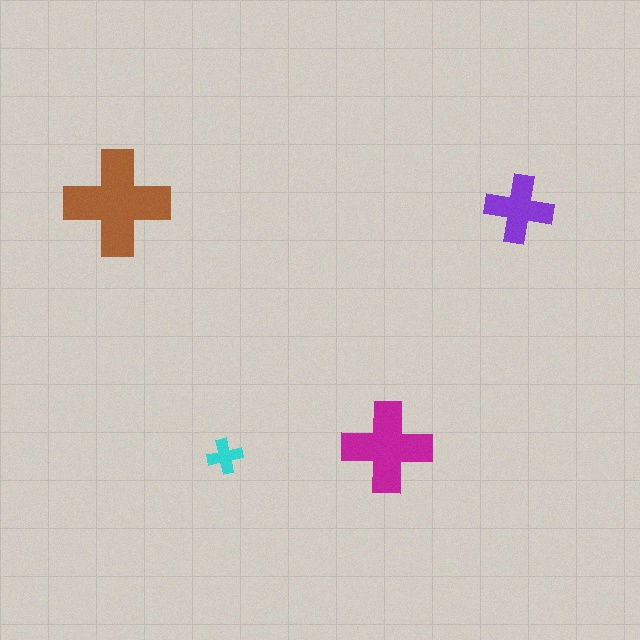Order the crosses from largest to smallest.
the brown one, the magenta one, the purple one, the cyan one.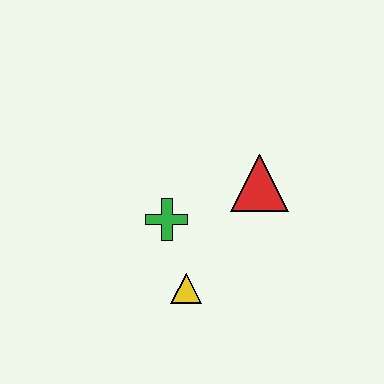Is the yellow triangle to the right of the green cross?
Yes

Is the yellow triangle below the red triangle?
Yes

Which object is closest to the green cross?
The yellow triangle is closest to the green cross.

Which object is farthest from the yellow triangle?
The red triangle is farthest from the yellow triangle.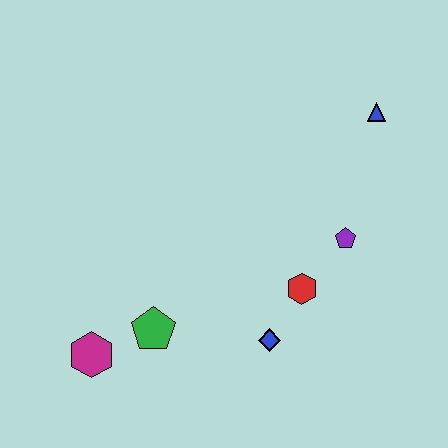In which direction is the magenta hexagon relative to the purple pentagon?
The magenta hexagon is to the left of the purple pentagon.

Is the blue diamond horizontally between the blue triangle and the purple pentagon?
No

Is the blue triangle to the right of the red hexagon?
Yes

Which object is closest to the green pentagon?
The magenta hexagon is closest to the green pentagon.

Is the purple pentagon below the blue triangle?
Yes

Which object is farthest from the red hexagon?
The magenta hexagon is farthest from the red hexagon.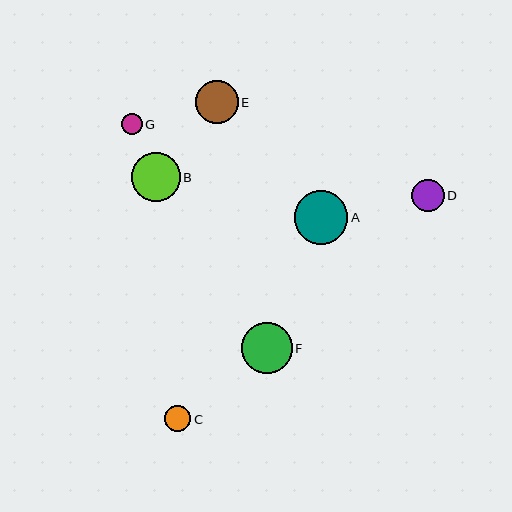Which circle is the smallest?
Circle G is the smallest with a size of approximately 21 pixels.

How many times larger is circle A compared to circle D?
Circle A is approximately 1.7 times the size of circle D.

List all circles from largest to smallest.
From largest to smallest: A, F, B, E, D, C, G.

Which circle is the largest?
Circle A is the largest with a size of approximately 54 pixels.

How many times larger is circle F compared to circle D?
Circle F is approximately 1.6 times the size of circle D.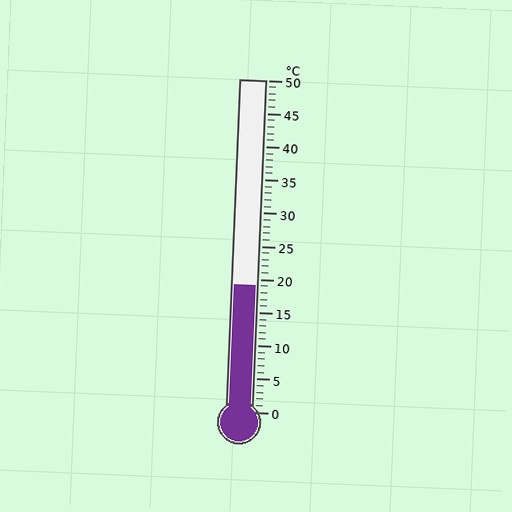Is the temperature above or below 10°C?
The temperature is above 10°C.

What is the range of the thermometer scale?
The thermometer scale ranges from 0°C to 50°C.